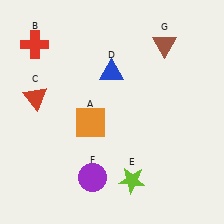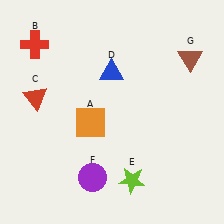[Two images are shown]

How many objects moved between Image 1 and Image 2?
1 object moved between the two images.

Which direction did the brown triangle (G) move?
The brown triangle (G) moved right.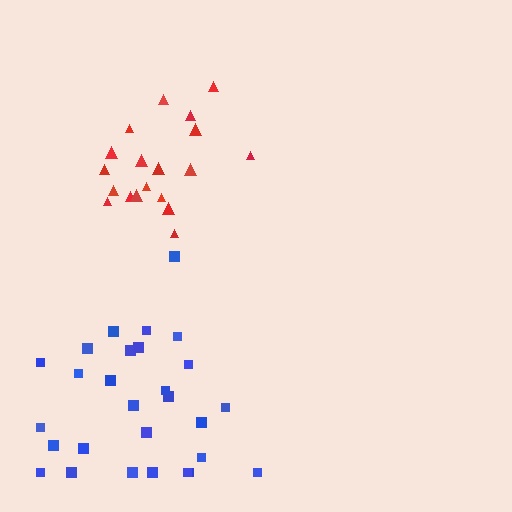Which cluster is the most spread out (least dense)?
Blue.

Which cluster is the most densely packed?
Red.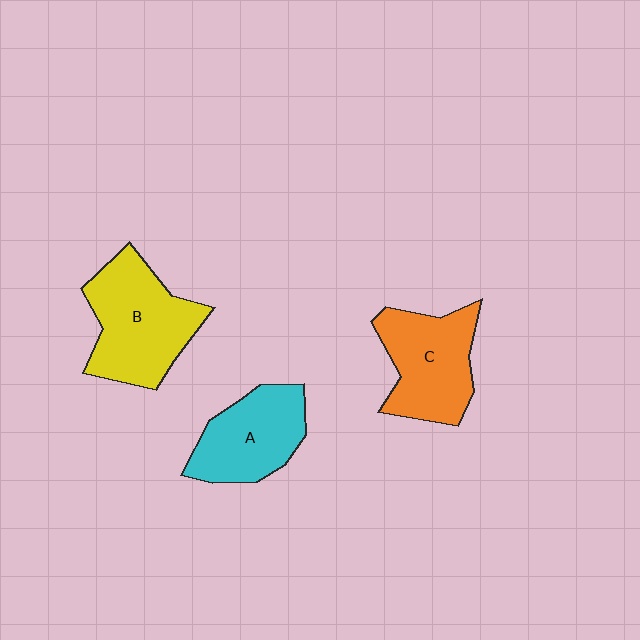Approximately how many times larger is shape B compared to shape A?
Approximately 1.3 times.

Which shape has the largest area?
Shape B (yellow).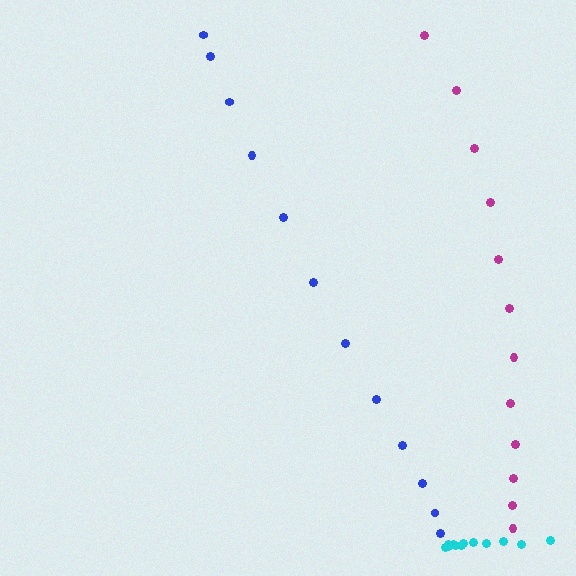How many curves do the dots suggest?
There are 3 distinct paths.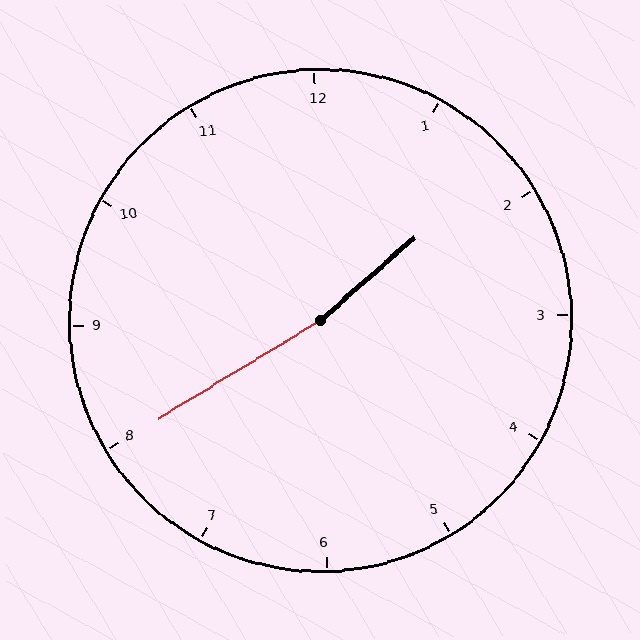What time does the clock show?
1:40.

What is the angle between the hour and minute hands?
Approximately 170 degrees.